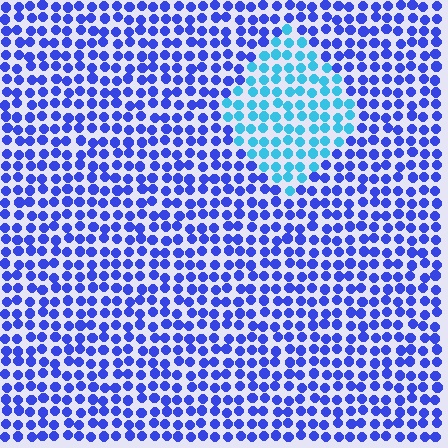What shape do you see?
I see a diamond.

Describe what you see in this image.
The image is filled with small blue elements in a uniform arrangement. A diamond-shaped region is visible where the elements are tinted to a slightly different hue, forming a subtle color boundary.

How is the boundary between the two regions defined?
The boundary is defined purely by a slight shift in hue (about 43 degrees). Spacing, size, and orientation are identical on both sides.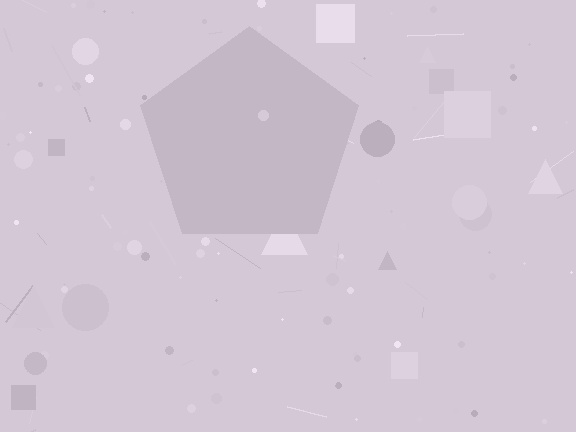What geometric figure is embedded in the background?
A pentagon is embedded in the background.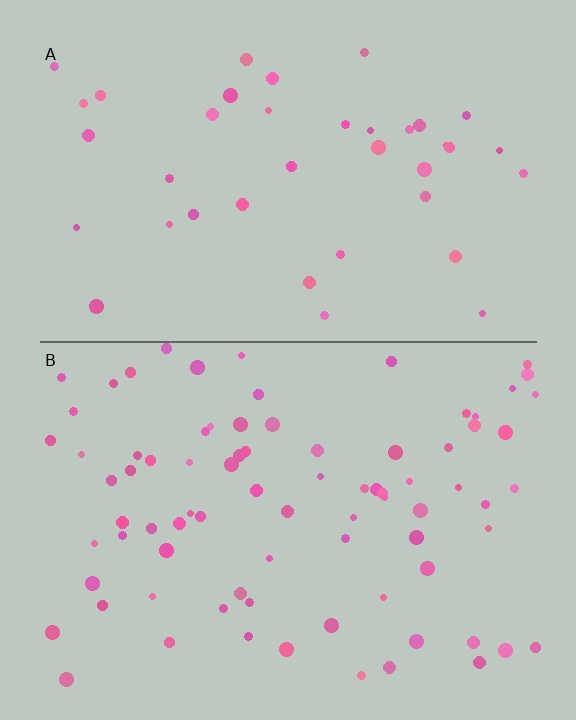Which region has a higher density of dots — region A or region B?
B (the bottom).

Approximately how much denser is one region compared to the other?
Approximately 2.1× — region B over region A.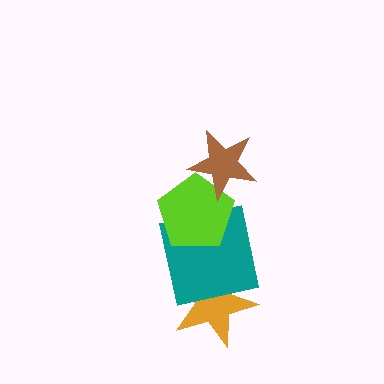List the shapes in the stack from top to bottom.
From top to bottom: the brown star, the lime pentagon, the teal square, the orange star.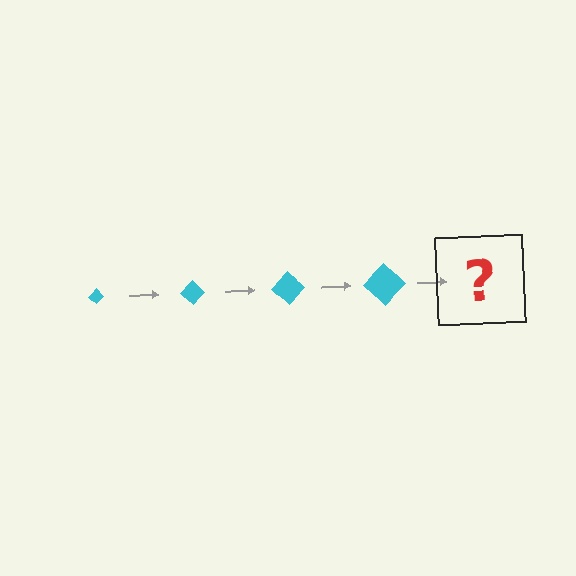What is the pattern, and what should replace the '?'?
The pattern is that the diamond gets progressively larger each step. The '?' should be a cyan diamond, larger than the previous one.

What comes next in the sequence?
The next element should be a cyan diamond, larger than the previous one.